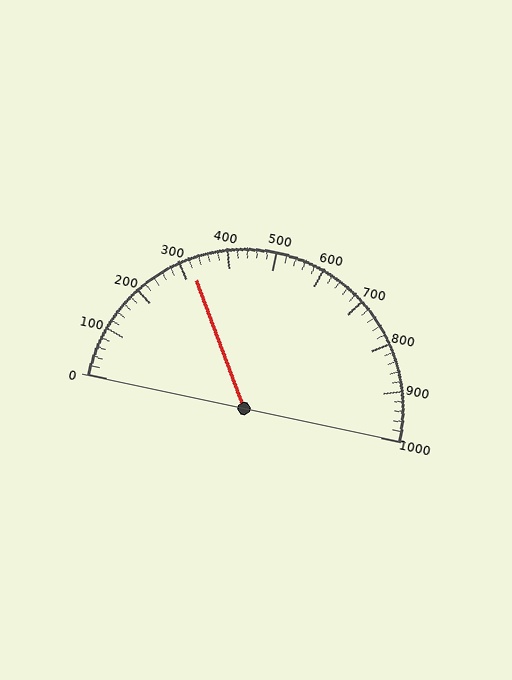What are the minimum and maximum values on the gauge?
The gauge ranges from 0 to 1000.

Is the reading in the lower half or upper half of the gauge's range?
The reading is in the lower half of the range (0 to 1000).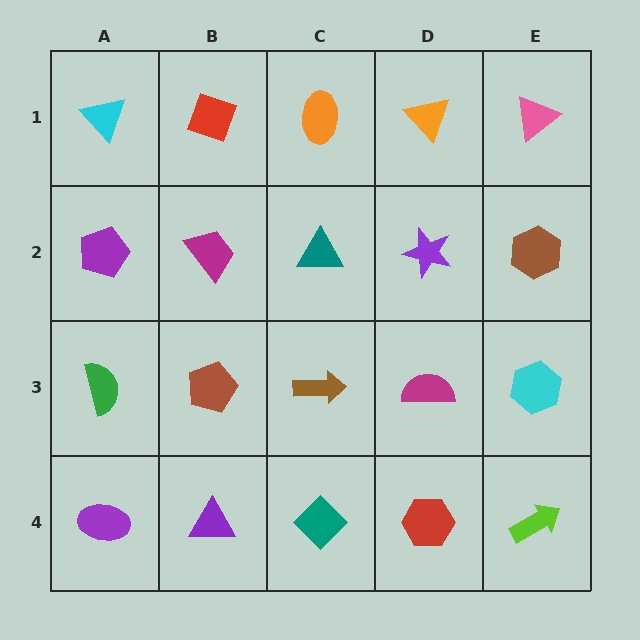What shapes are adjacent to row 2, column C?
An orange ellipse (row 1, column C), a brown arrow (row 3, column C), a magenta trapezoid (row 2, column B), a purple star (row 2, column D).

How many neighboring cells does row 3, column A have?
3.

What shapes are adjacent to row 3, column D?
A purple star (row 2, column D), a red hexagon (row 4, column D), a brown arrow (row 3, column C), a cyan hexagon (row 3, column E).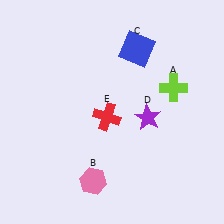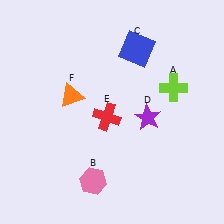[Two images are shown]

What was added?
An orange triangle (F) was added in Image 2.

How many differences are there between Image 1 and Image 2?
There is 1 difference between the two images.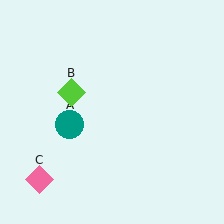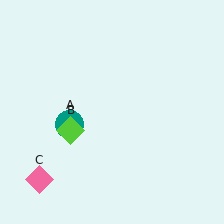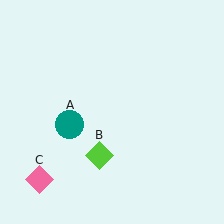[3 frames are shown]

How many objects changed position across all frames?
1 object changed position: lime diamond (object B).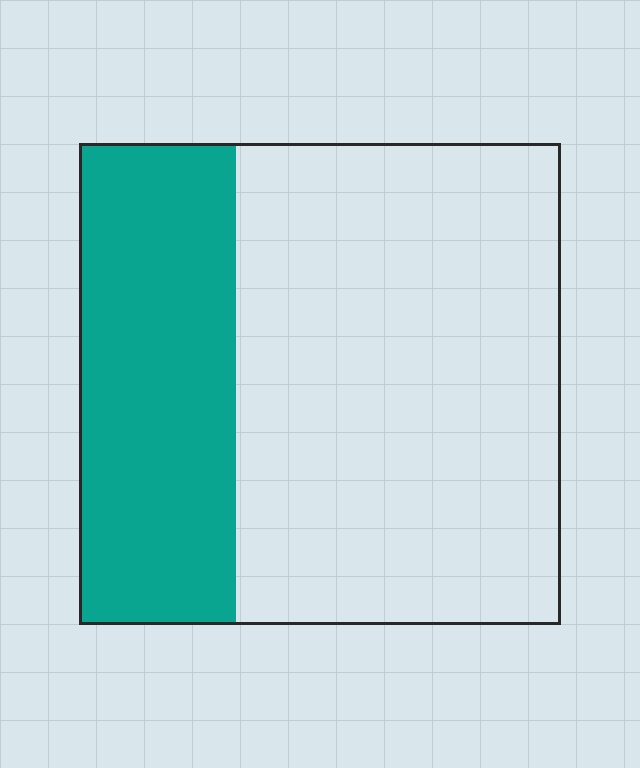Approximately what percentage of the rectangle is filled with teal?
Approximately 35%.